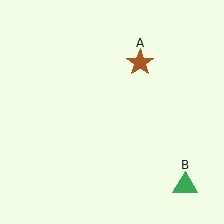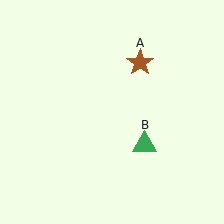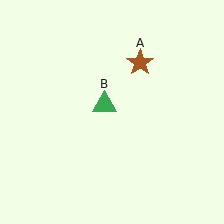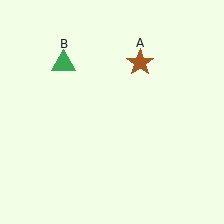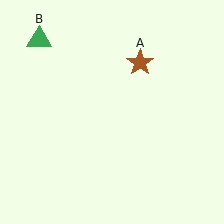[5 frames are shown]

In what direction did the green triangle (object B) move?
The green triangle (object B) moved up and to the left.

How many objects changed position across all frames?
1 object changed position: green triangle (object B).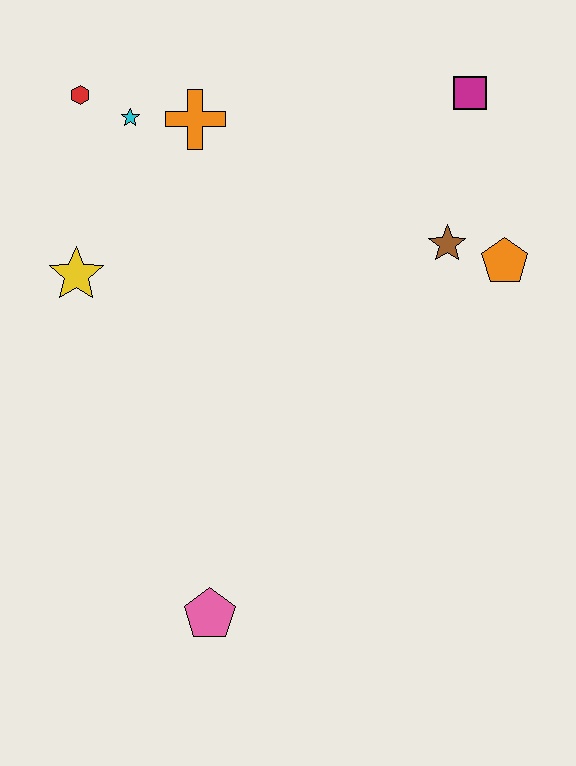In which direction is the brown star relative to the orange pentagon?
The brown star is to the left of the orange pentagon.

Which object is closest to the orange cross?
The cyan star is closest to the orange cross.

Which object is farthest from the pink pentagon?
The magenta square is farthest from the pink pentagon.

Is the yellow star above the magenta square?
No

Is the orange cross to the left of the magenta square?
Yes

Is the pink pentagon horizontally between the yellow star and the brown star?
Yes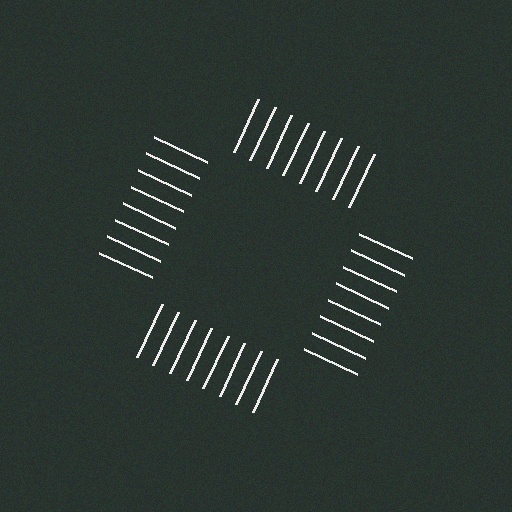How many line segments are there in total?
32 — 8 along each of the 4 edges.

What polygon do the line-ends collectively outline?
An illusory square — the line segments terminate on its edges but no continuous stroke is drawn.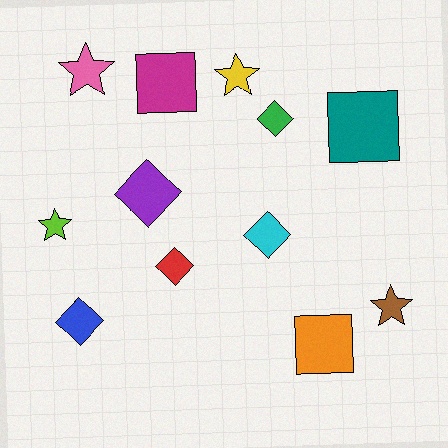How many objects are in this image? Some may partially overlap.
There are 12 objects.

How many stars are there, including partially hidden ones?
There are 4 stars.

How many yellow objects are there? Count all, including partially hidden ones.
There is 1 yellow object.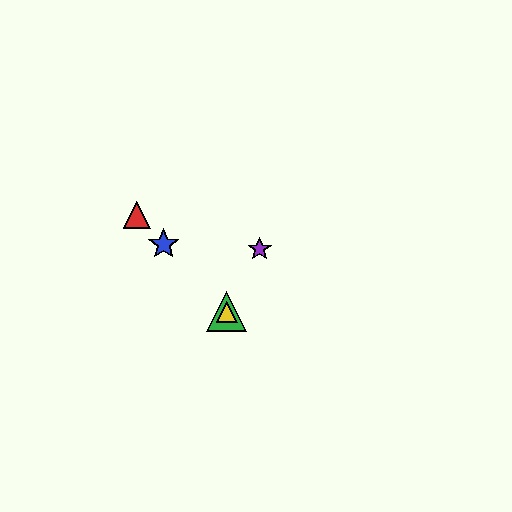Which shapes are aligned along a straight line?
The red triangle, the blue star, the green triangle, the yellow triangle are aligned along a straight line.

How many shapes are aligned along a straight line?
4 shapes (the red triangle, the blue star, the green triangle, the yellow triangle) are aligned along a straight line.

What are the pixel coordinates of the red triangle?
The red triangle is at (137, 215).